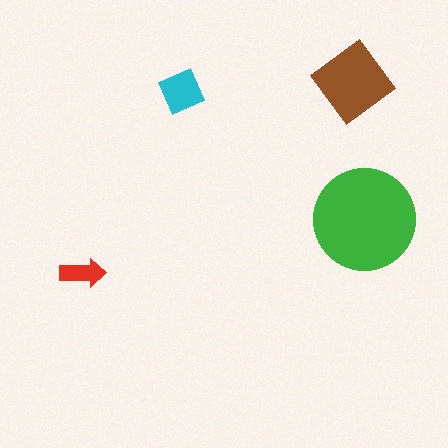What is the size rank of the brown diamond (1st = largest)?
2nd.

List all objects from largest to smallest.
The green circle, the brown diamond, the cyan square, the red arrow.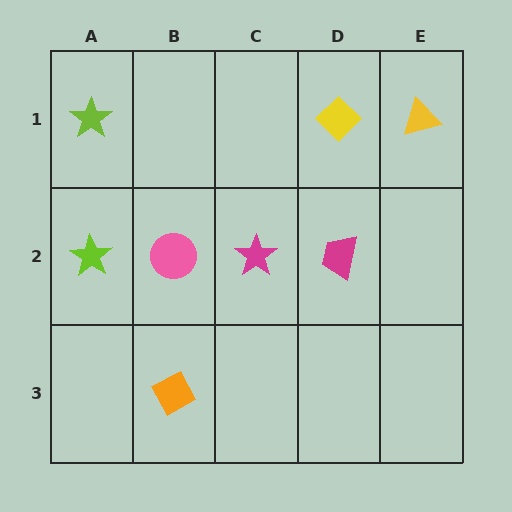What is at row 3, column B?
An orange diamond.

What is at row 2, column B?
A pink circle.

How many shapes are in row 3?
1 shape.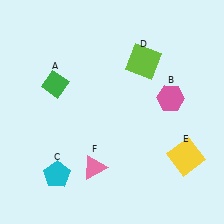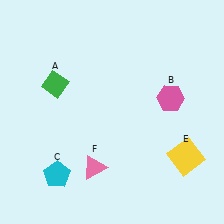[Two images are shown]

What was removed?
The lime square (D) was removed in Image 2.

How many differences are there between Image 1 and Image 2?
There is 1 difference between the two images.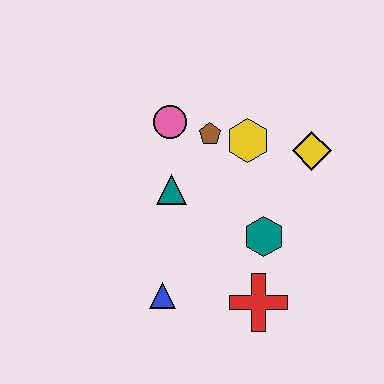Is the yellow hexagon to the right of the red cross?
No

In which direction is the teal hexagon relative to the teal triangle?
The teal hexagon is to the right of the teal triangle.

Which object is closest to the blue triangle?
The red cross is closest to the blue triangle.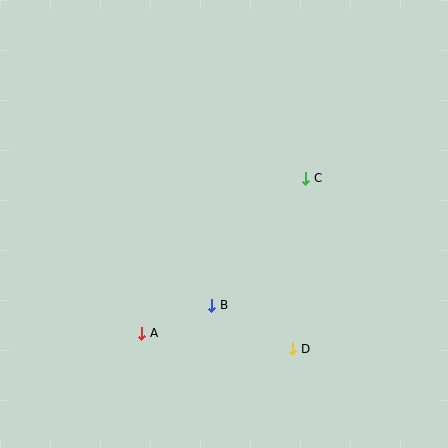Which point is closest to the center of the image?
Point B at (212, 305) is closest to the center.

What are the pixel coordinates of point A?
Point A is at (142, 333).